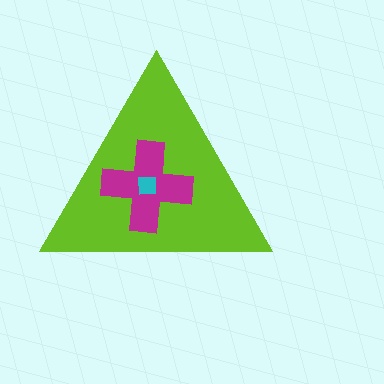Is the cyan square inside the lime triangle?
Yes.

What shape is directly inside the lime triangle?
The magenta cross.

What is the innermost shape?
The cyan square.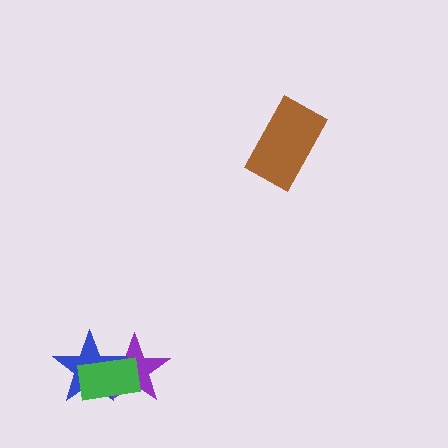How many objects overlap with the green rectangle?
2 objects overlap with the green rectangle.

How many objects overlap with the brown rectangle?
0 objects overlap with the brown rectangle.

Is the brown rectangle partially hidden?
No, no other shape covers it.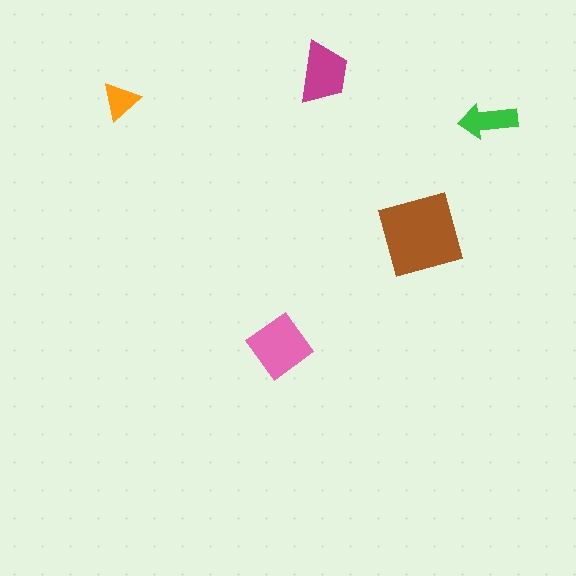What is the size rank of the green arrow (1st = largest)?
4th.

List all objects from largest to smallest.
The brown square, the pink diamond, the magenta trapezoid, the green arrow, the orange triangle.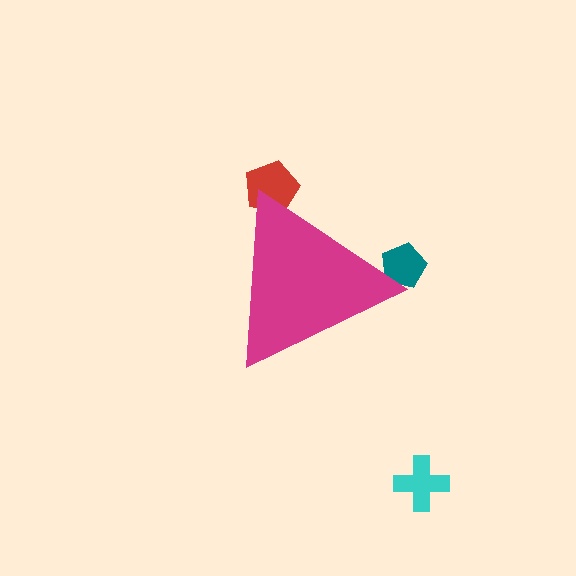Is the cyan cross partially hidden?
No, the cyan cross is fully visible.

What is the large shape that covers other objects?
A magenta triangle.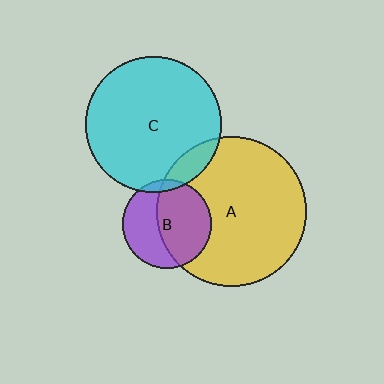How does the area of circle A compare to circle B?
Approximately 2.8 times.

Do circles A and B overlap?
Yes.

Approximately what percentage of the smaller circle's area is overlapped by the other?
Approximately 55%.